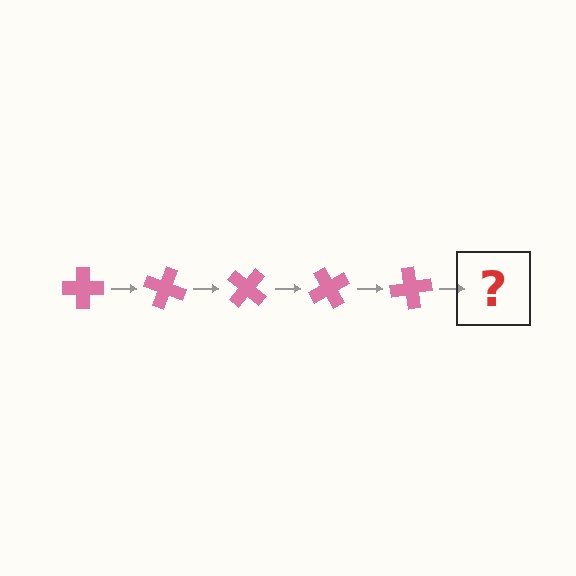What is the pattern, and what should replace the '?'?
The pattern is that the cross rotates 20 degrees each step. The '?' should be a pink cross rotated 100 degrees.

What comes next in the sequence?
The next element should be a pink cross rotated 100 degrees.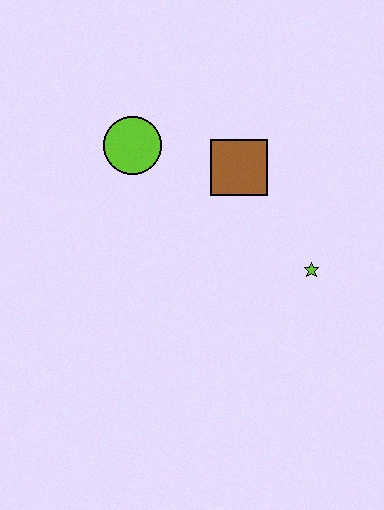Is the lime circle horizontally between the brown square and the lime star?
No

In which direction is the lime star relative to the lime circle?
The lime star is to the right of the lime circle.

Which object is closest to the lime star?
The brown square is closest to the lime star.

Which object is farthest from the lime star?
The lime circle is farthest from the lime star.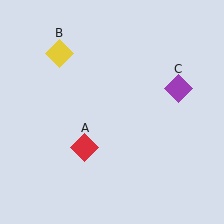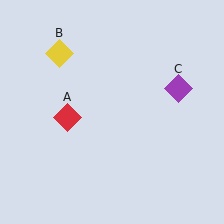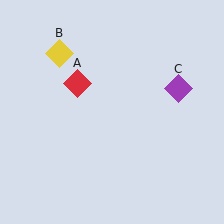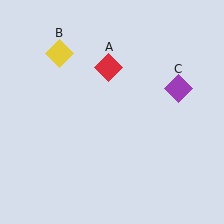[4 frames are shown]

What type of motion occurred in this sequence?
The red diamond (object A) rotated clockwise around the center of the scene.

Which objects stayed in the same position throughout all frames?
Yellow diamond (object B) and purple diamond (object C) remained stationary.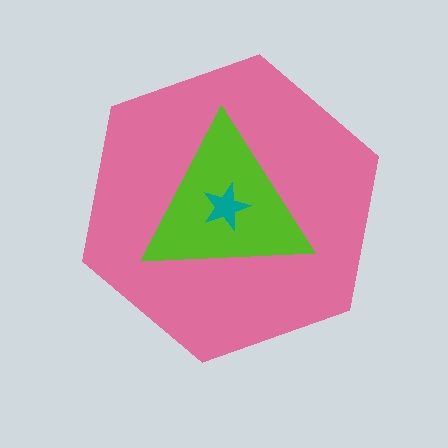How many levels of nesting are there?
3.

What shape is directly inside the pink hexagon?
The lime triangle.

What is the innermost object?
The teal star.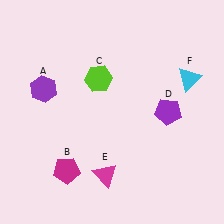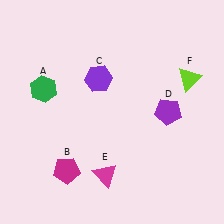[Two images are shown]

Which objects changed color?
A changed from purple to green. C changed from lime to purple. F changed from cyan to lime.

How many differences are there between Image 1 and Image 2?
There are 3 differences between the two images.